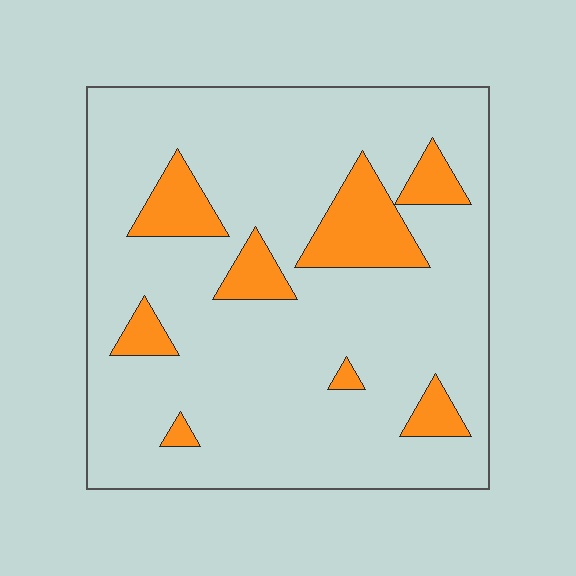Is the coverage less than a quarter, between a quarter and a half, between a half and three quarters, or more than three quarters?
Less than a quarter.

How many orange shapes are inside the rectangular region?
8.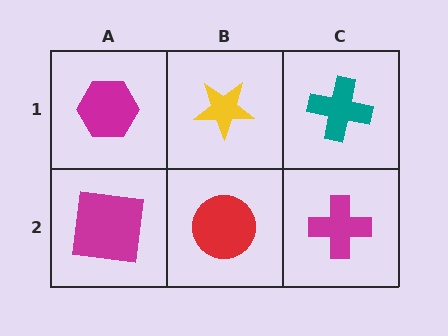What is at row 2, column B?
A red circle.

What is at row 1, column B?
A yellow star.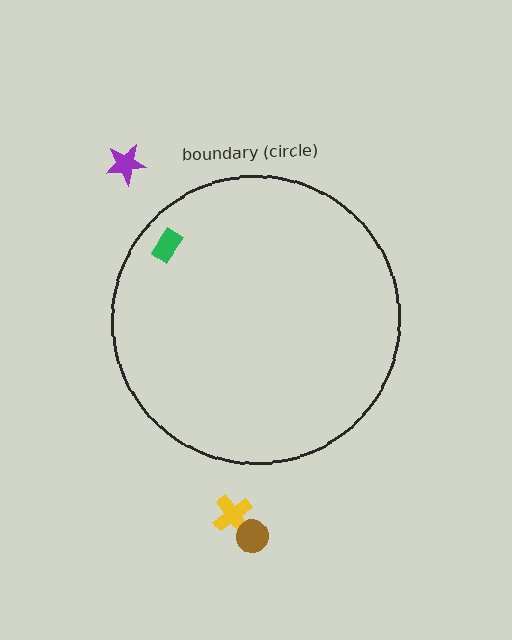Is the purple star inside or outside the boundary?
Outside.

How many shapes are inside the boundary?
1 inside, 3 outside.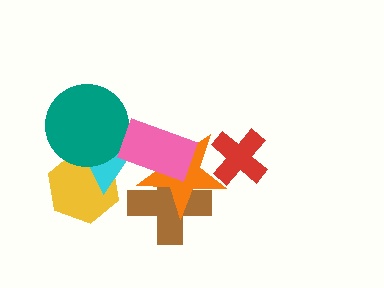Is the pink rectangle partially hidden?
No, no other shape covers it.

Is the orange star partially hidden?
Yes, it is partially covered by another shape.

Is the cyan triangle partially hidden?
Yes, it is partially covered by another shape.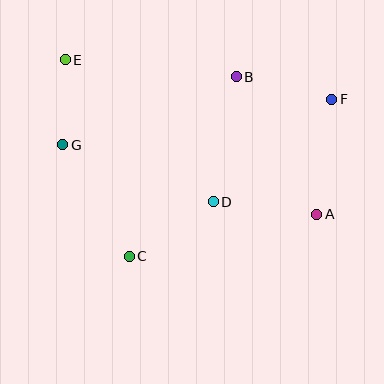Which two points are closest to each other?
Points E and G are closest to each other.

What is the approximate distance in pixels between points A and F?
The distance between A and F is approximately 116 pixels.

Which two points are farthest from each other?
Points A and E are farthest from each other.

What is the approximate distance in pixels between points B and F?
The distance between B and F is approximately 98 pixels.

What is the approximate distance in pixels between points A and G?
The distance between A and G is approximately 263 pixels.